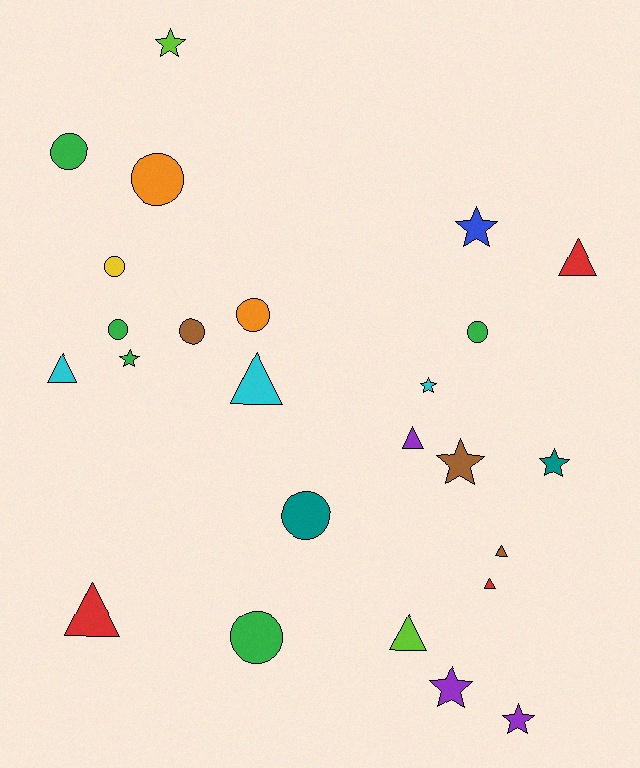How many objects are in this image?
There are 25 objects.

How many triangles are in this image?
There are 8 triangles.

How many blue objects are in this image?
There is 1 blue object.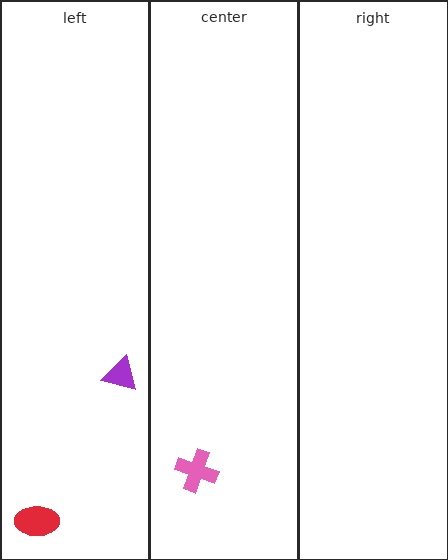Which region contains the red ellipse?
The left region.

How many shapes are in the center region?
1.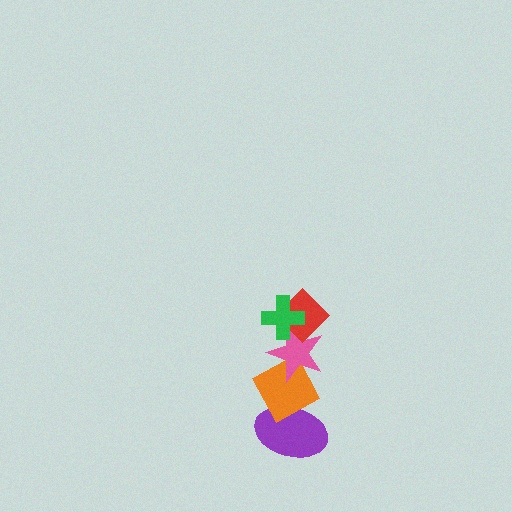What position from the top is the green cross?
The green cross is 1st from the top.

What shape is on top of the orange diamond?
The pink star is on top of the orange diamond.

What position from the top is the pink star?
The pink star is 3rd from the top.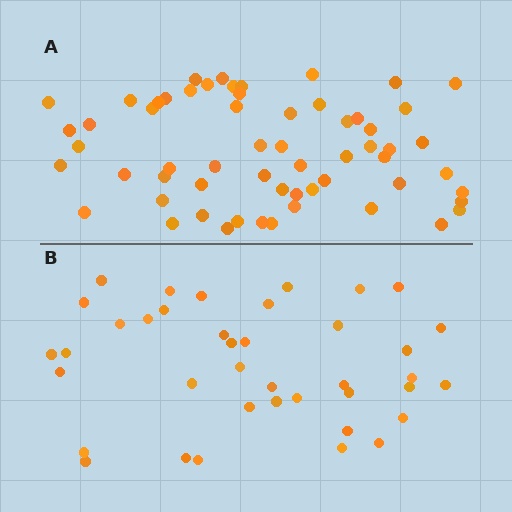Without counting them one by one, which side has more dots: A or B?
Region A (the top region) has more dots.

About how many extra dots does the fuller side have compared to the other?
Region A has approximately 20 more dots than region B.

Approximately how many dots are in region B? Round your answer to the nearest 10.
About 40 dots. (The exact count is 39, which rounds to 40.)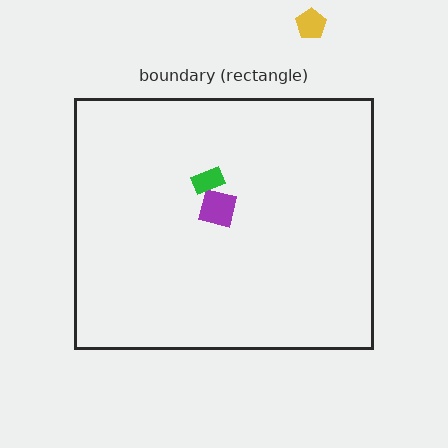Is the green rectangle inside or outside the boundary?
Inside.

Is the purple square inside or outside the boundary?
Inside.